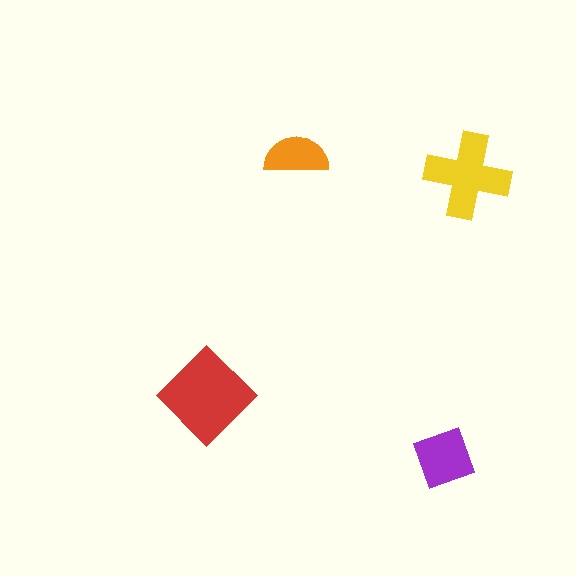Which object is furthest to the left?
The red diamond is leftmost.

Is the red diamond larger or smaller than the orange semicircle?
Larger.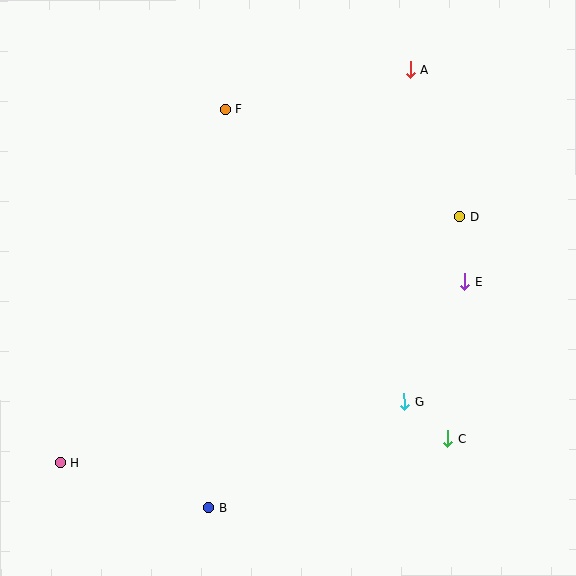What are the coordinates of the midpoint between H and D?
The midpoint between H and D is at (260, 340).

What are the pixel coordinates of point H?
Point H is at (60, 463).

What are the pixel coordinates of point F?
Point F is at (226, 109).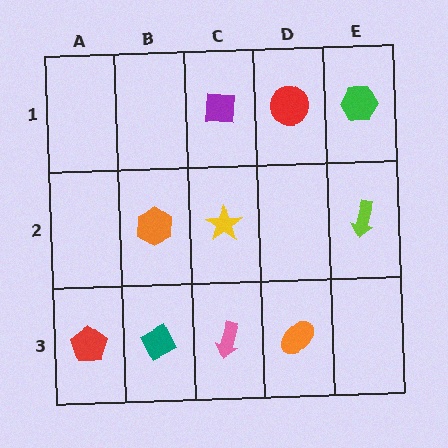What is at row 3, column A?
A red pentagon.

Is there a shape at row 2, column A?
No, that cell is empty.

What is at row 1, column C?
A purple square.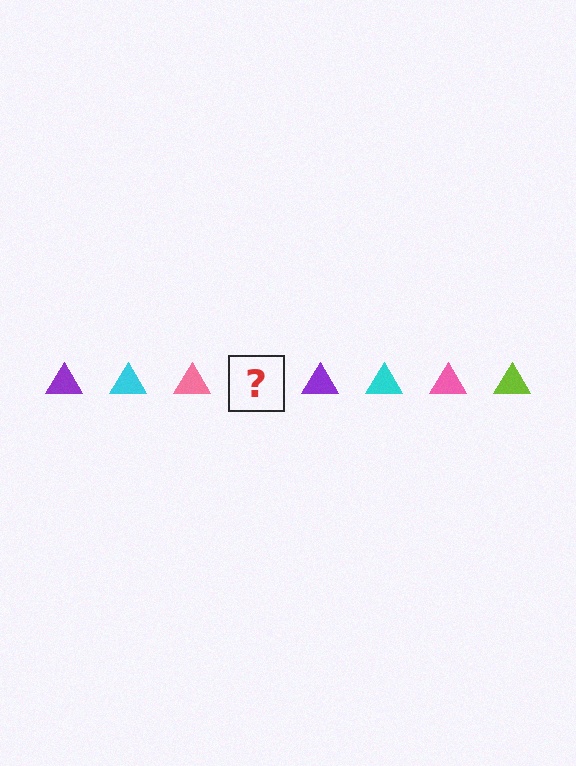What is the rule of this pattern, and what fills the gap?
The rule is that the pattern cycles through purple, cyan, pink, lime triangles. The gap should be filled with a lime triangle.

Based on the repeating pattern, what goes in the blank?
The blank should be a lime triangle.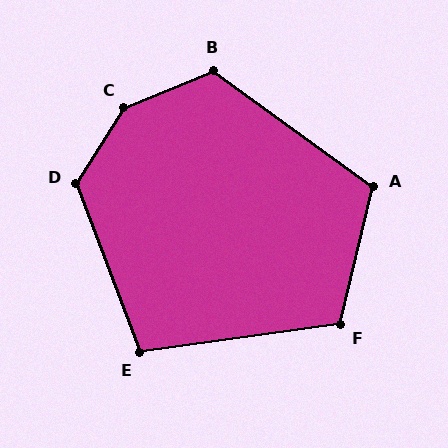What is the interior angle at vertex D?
Approximately 127 degrees (obtuse).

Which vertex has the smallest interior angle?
E, at approximately 103 degrees.